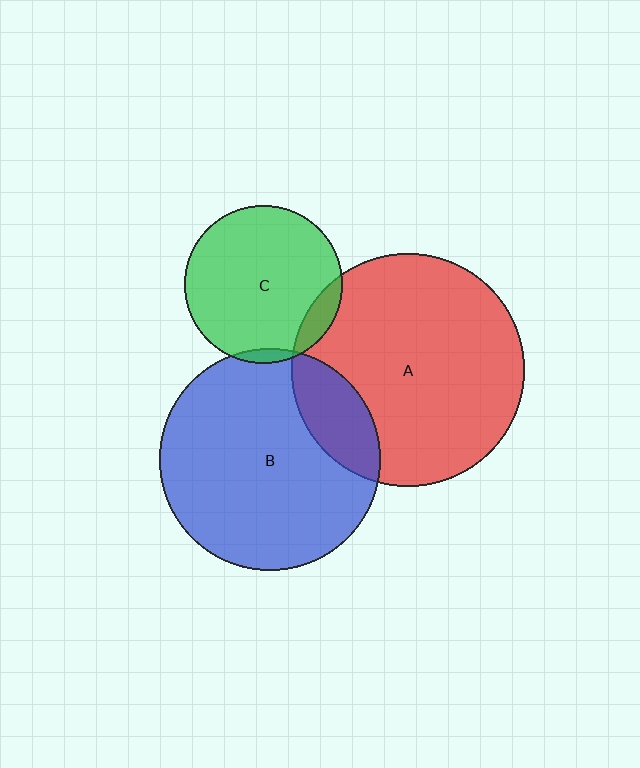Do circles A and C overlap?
Yes.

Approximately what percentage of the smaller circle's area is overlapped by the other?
Approximately 10%.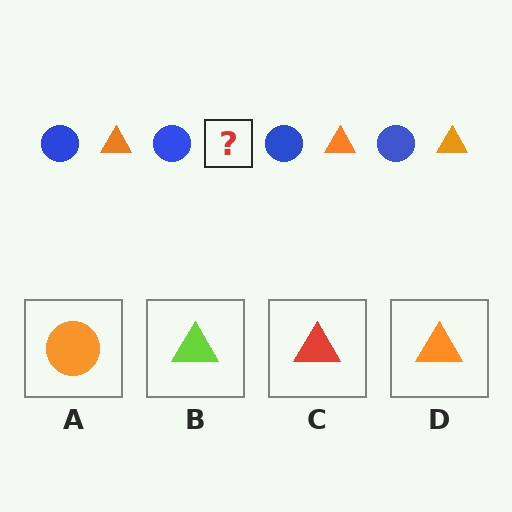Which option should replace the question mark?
Option D.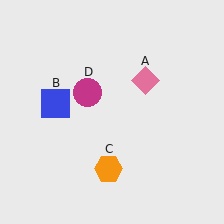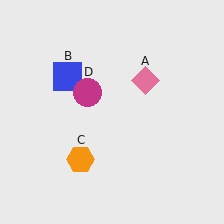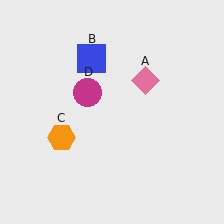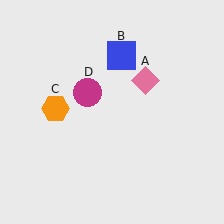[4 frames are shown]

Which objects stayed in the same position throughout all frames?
Pink diamond (object A) and magenta circle (object D) remained stationary.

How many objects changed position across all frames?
2 objects changed position: blue square (object B), orange hexagon (object C).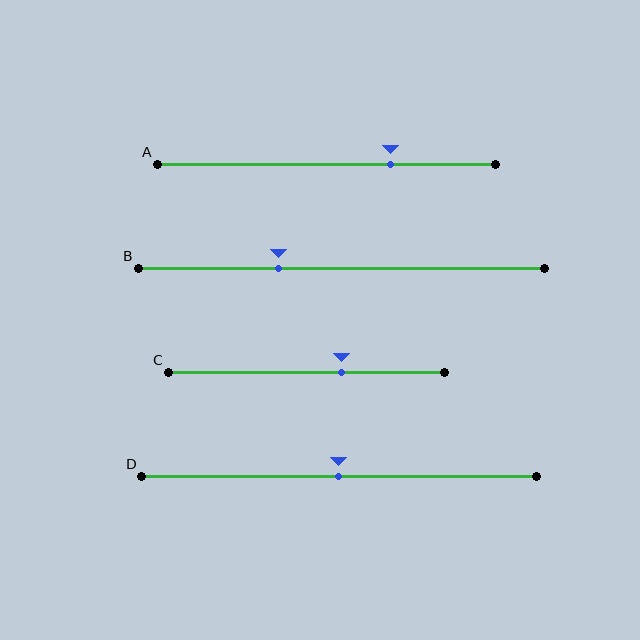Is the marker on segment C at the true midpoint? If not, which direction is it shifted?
No, the marker on segment C is shifted to the right by about 13% of the segment length.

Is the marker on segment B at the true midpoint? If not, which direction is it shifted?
No, the marker on segment B is shifted to the left by about 15% of the segment length.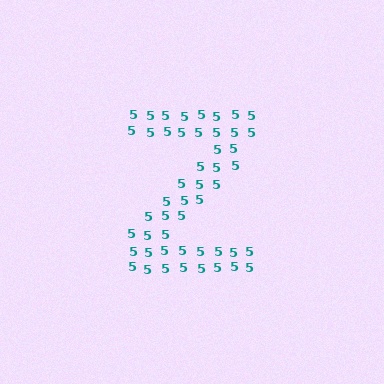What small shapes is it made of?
It is made of small digit 5's.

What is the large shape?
The large shape is the letter Z.